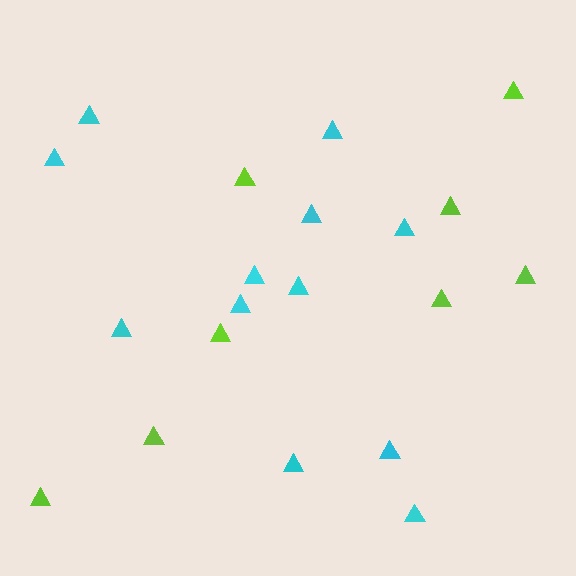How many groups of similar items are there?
There are 2 groups: one group of lime triangles (8) and one group of cyan triangles (12).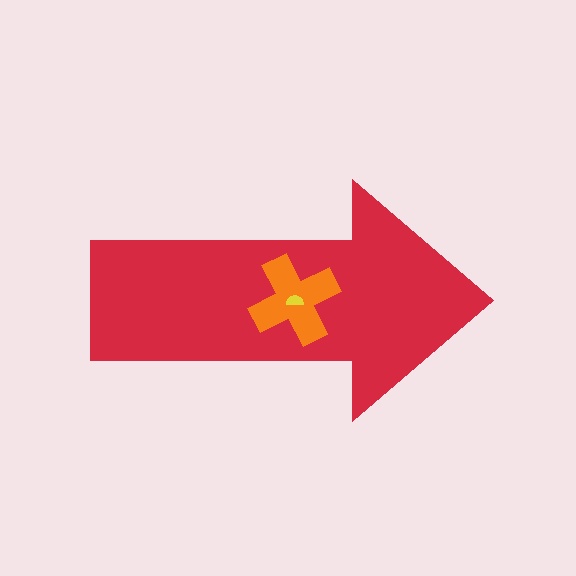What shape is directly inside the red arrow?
The orange cross.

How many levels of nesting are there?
3.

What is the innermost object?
The yellow semicircle.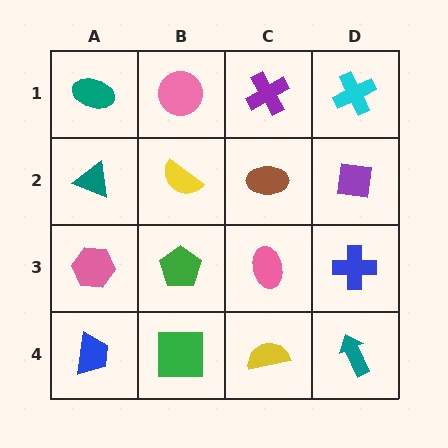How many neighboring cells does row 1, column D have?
2.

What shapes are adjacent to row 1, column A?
A teal triangle (row 2, column A), a pink circle (row 1, column B).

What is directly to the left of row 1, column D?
A purple cross.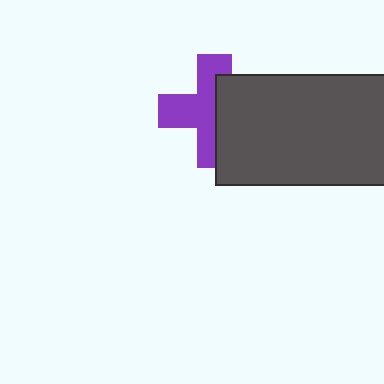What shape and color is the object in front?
The object in front is a dark gray rectangle.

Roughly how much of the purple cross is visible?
About half of it is visible (roughly 57%).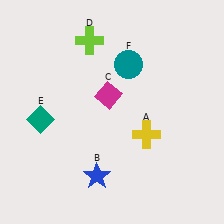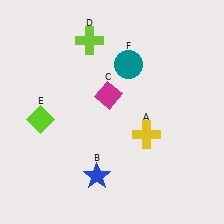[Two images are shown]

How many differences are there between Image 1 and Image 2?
There is 1 difference between the two images.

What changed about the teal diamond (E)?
In Image 1, E is teal. In Image 2, it changed to lime.